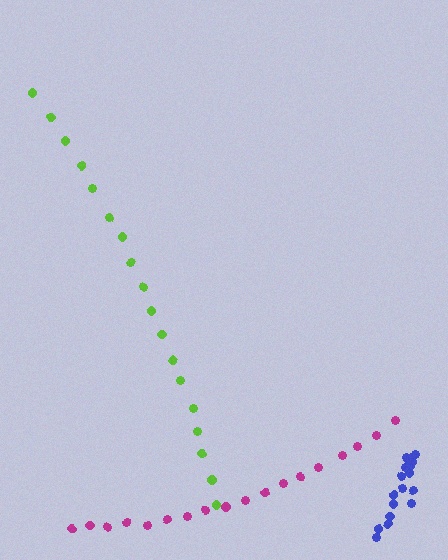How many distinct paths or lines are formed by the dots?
There are 3 distinct paths.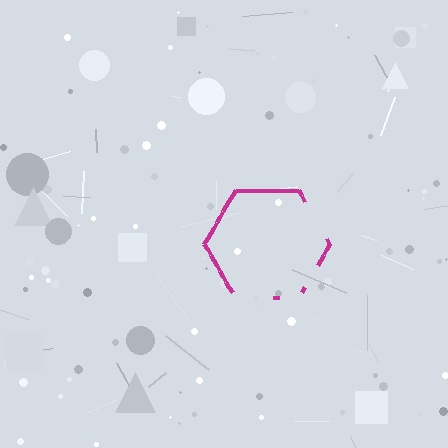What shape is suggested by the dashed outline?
The dashed outline suggests a hexagon.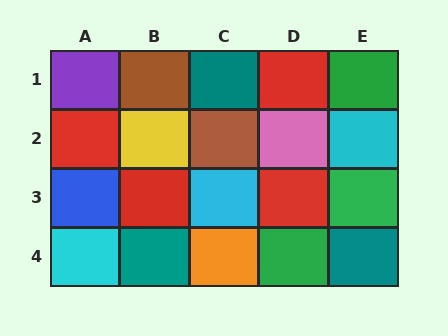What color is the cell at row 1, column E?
Green.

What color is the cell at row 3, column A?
Blue.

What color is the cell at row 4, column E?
Teal.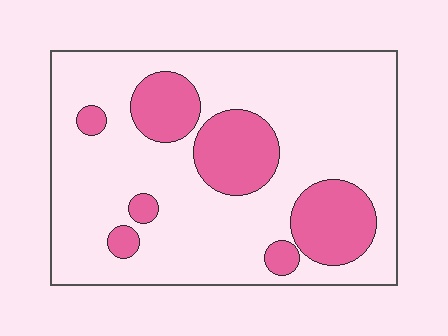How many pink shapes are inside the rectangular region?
7.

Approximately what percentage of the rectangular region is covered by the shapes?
Approximately 25%.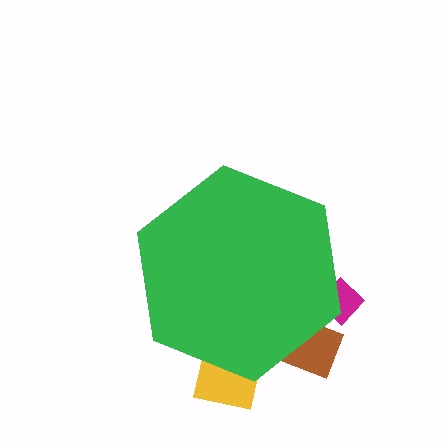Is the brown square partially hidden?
Yes, the brown square is partially hidden behind the green hexagon.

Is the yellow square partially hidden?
Yes, the yellow square is partially hidden behind the green hexagon.